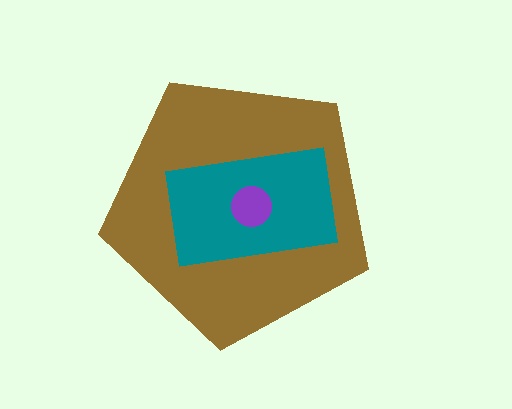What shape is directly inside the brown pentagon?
The teal rectangle.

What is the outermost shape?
The brown pentagon.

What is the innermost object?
The purple circle.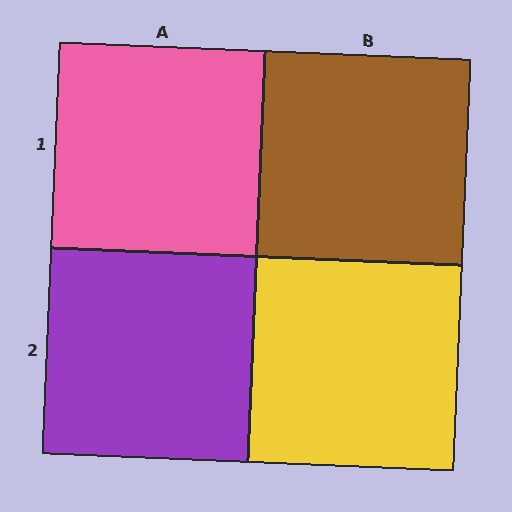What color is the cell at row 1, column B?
Brown.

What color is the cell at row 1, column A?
Pink.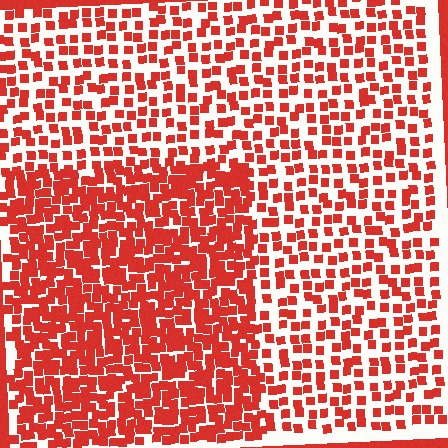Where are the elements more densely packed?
The elements are more densely packed inside the rectangle boundary.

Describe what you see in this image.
The image contains small red elements arranged at two different densities. A rectangle-shaped region is visible where the elements are more densely packed than the surrounding area.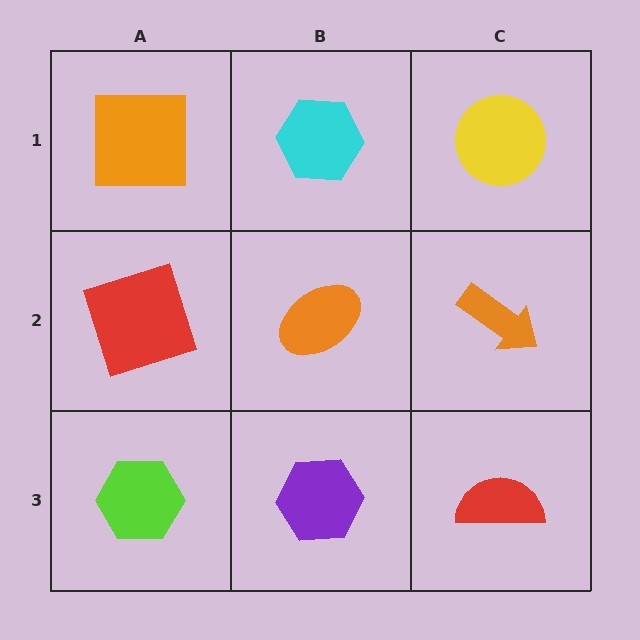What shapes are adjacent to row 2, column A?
An orange square (row 1, column A), a lime hexagon (row 3, column A), an orange ellipse (row 2, column B).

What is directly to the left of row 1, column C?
A cyan hexagon.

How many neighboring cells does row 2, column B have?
4.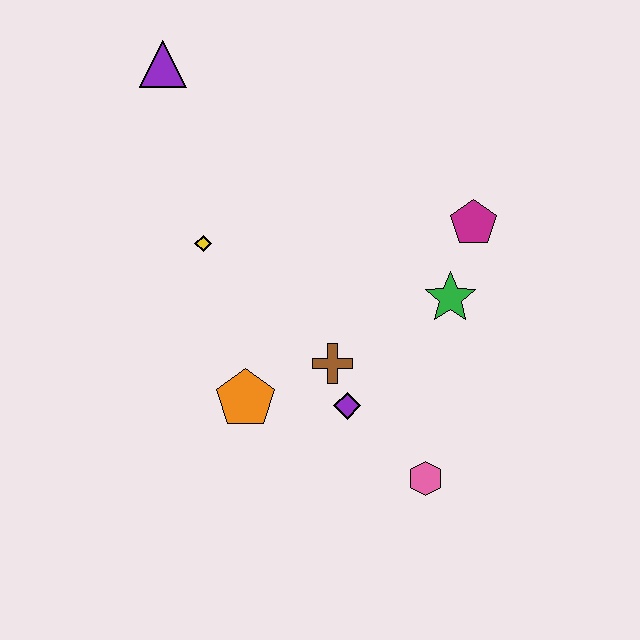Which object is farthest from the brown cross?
The purple triangle is farthest from the brown cross.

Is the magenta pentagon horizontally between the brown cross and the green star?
No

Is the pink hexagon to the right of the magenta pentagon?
No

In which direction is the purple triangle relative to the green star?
The purple triangle is to the left of the green star.